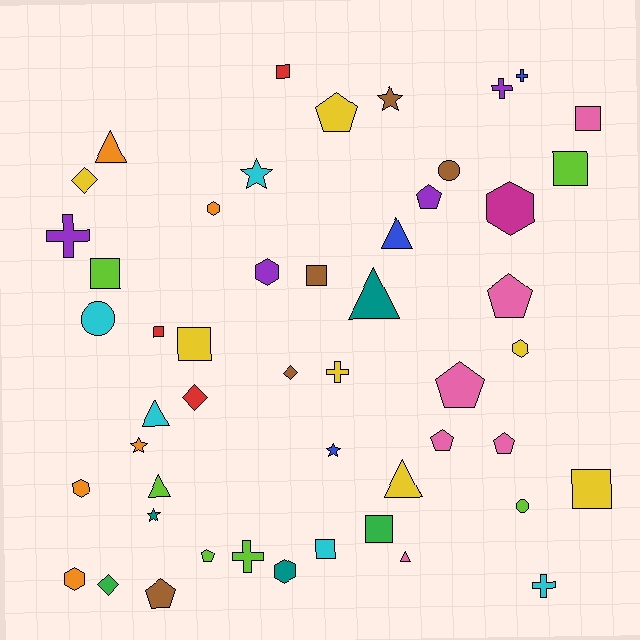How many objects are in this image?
There are 50 objects.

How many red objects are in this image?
There are 3 red objects.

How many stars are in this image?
There are 5 stars.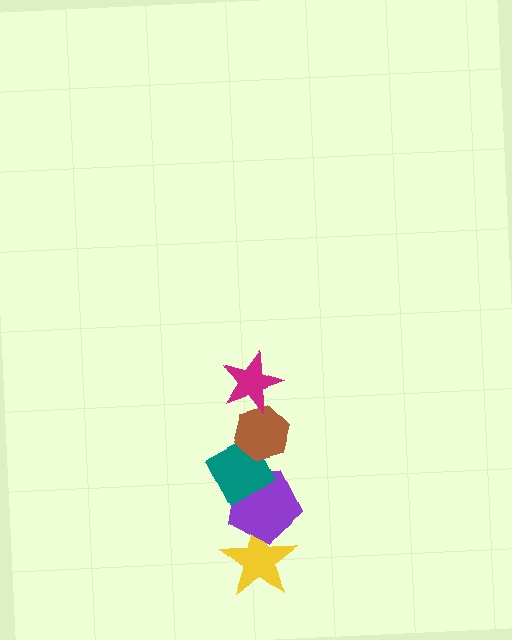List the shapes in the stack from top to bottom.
From top to bottom: the magenta star, the brown hexagon, the teal diamond, the purple pentagon, the yellow star.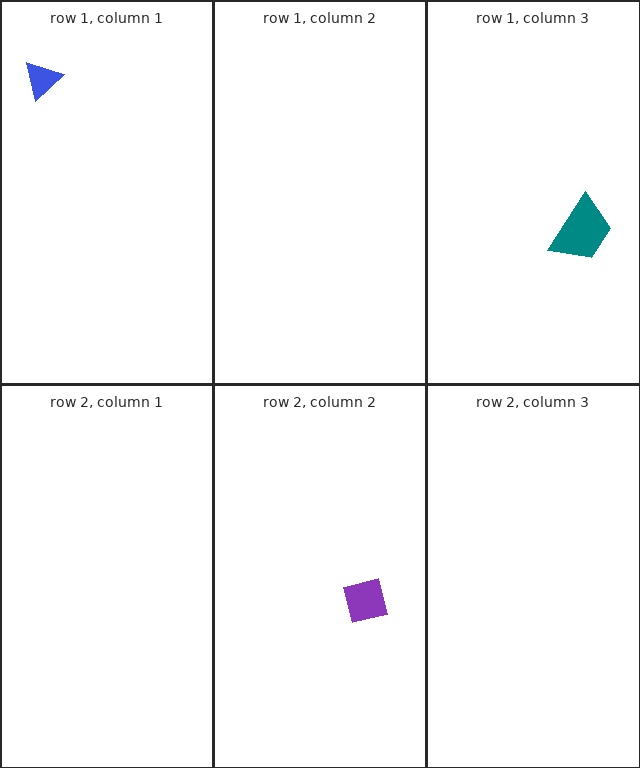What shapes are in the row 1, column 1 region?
The blue triangle.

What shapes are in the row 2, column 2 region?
The purple square.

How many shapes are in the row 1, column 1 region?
1.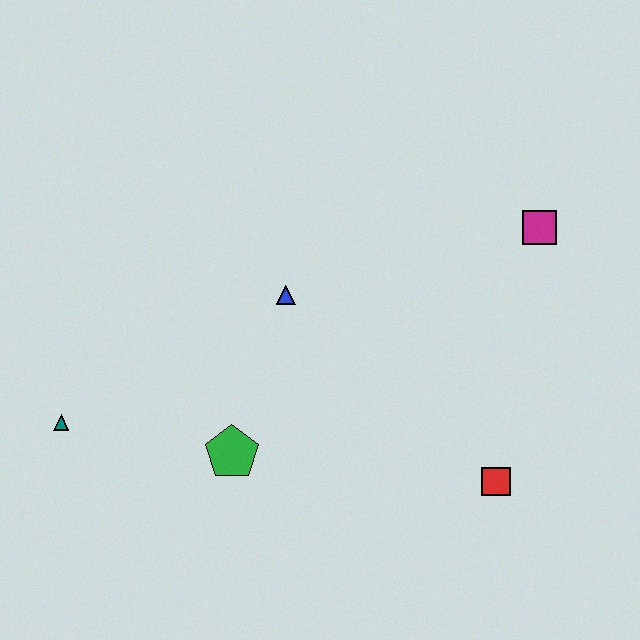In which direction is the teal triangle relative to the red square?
The teal triangle is to the left of the red square.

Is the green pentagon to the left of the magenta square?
Yes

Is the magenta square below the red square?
No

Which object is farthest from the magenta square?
The teal triangle is farthest from the magenta square.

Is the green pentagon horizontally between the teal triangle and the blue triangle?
Yes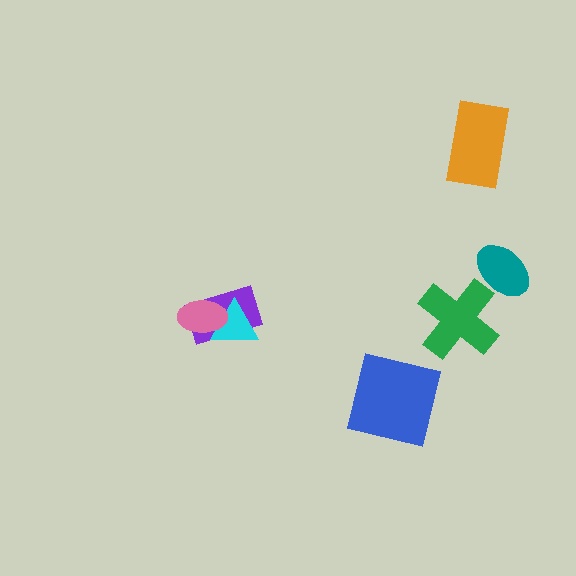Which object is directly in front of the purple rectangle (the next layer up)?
The cyan triangle is directly in front of the purple rectangle.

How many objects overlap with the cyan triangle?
2 objects overlap with the cyan triangle.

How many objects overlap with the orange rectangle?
0 objects overlap with the orange rectangle.